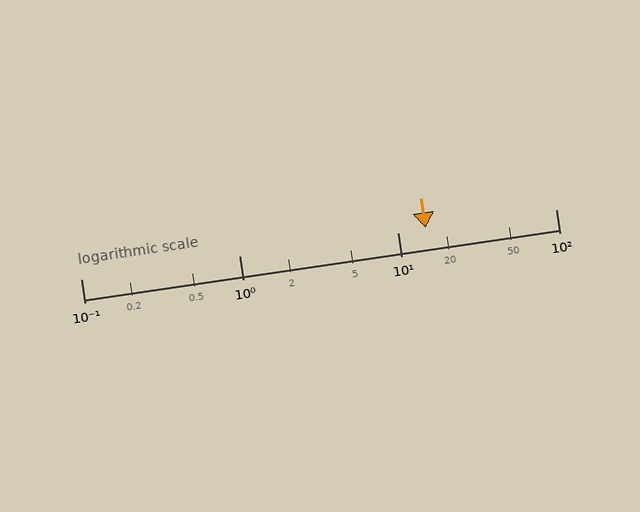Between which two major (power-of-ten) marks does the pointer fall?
The pointer is between 10 and 100.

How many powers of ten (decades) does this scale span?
The scale spans 3 decades, from 0.1 to 100.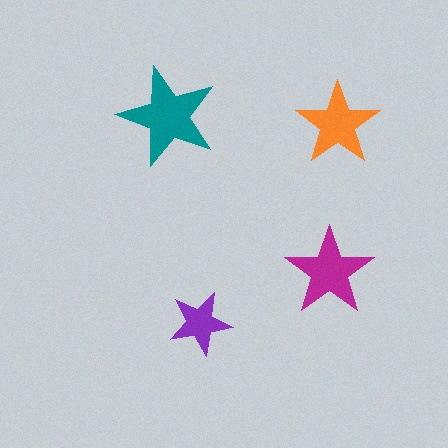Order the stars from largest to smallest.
the teal one, the magenta one, the orange one, the purple one.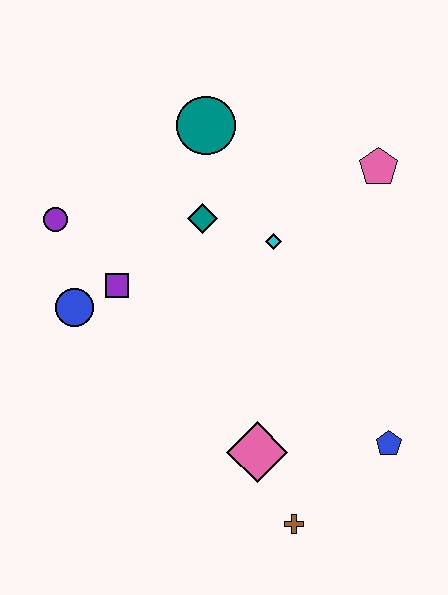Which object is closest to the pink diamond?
The brown cross is closest to the pink diamond.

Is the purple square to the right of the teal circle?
No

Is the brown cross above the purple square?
No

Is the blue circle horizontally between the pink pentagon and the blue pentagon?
No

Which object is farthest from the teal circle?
The brown cross is farthest from the teal circle.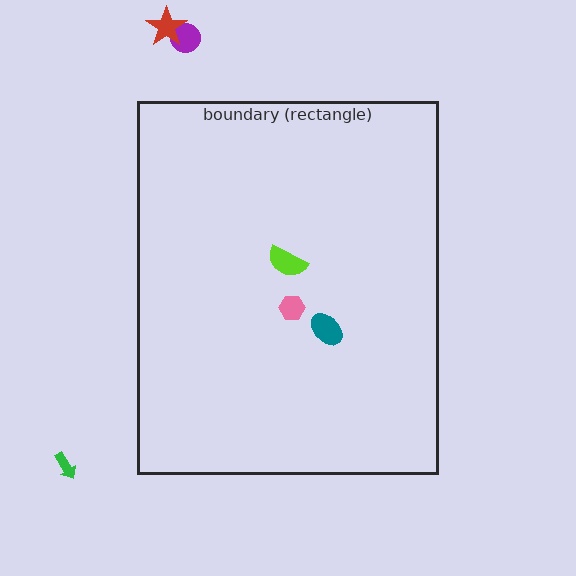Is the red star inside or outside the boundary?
Outside.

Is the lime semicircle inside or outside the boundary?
Inside.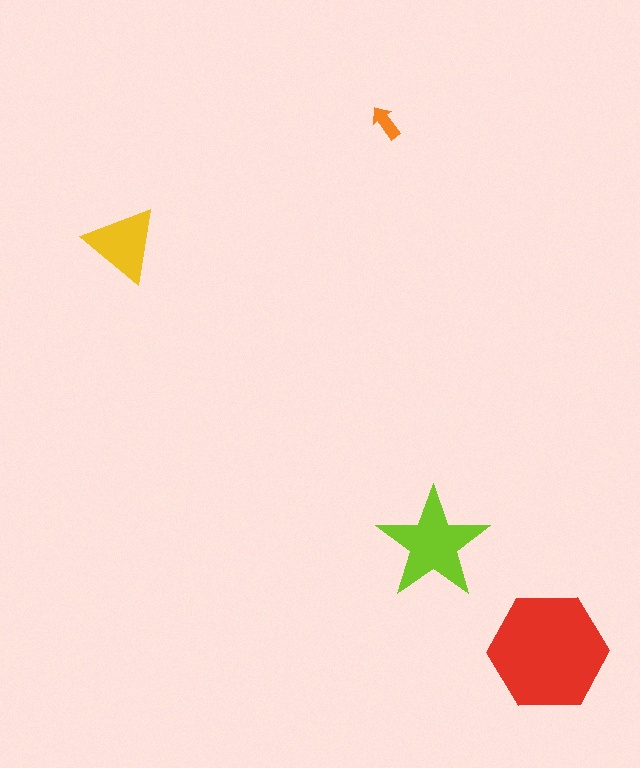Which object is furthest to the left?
The yellow triangle is leftmost.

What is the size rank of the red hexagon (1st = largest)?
1st.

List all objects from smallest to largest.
The orange arrow, the yellow triangle, the lime star, the red hexagon.